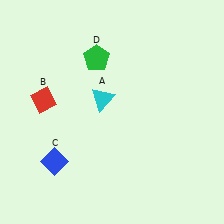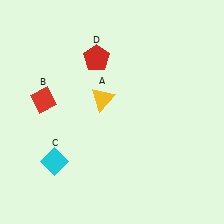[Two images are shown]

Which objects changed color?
A changed from cyan to yellow. C changed from blue to cyan. D changed from green to red.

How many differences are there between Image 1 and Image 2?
There are 3 differences between the two images.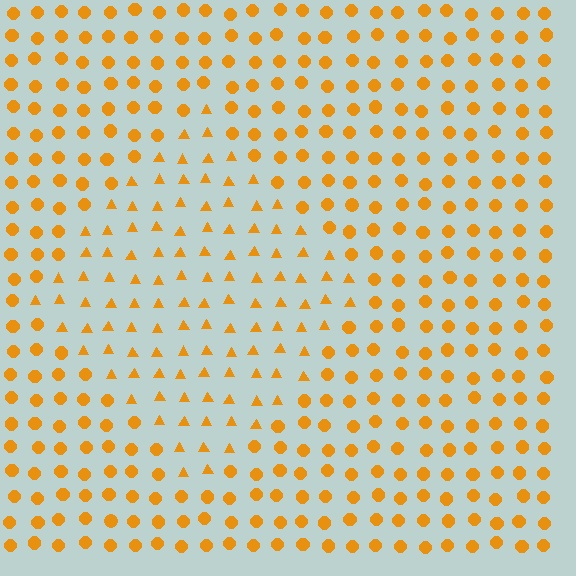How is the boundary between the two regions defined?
The boundary is defined by a change in element shape: triangles inside vs. circles outside. All elements share the same color and spacing.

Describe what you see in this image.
The image is filled with small orange elements arranged in a uniform grid. A diamond-shaped region contains triangles, while the surrounding area contains circles. The boundary is defined purely by the change in element shape.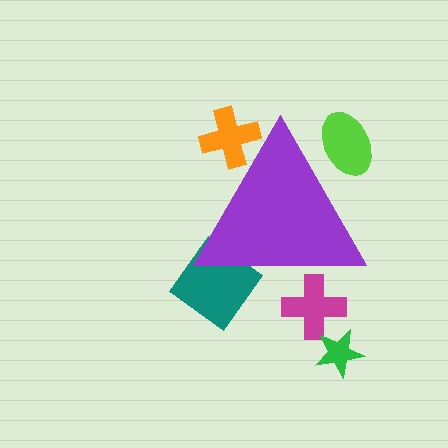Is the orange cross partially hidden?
Yes, the orange cross is partially hidden behind the purple triangle.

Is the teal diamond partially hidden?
Yes, the teal diamond is partially hidden behind the purple triangle.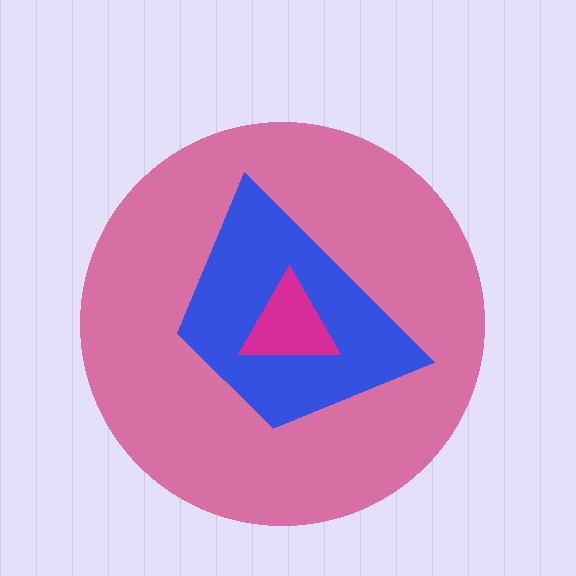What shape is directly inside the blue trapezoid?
The magenta triangle.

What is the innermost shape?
The magenta triangle.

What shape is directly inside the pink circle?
The blue trapezoid.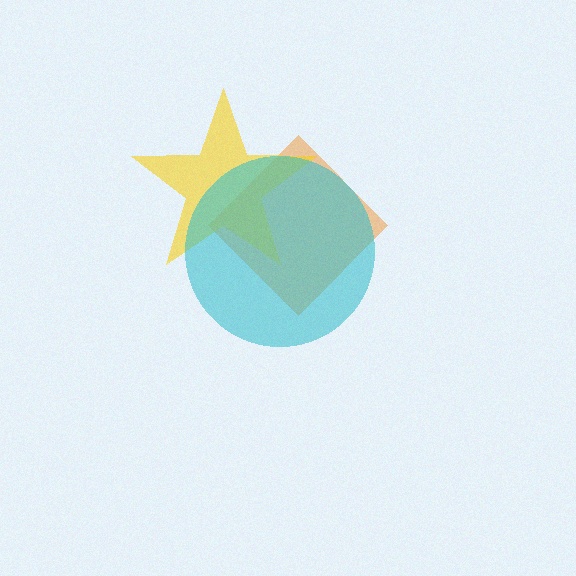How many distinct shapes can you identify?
There are 3 distinct shapes: an orange diamond, a yellow star, a cyan circle.